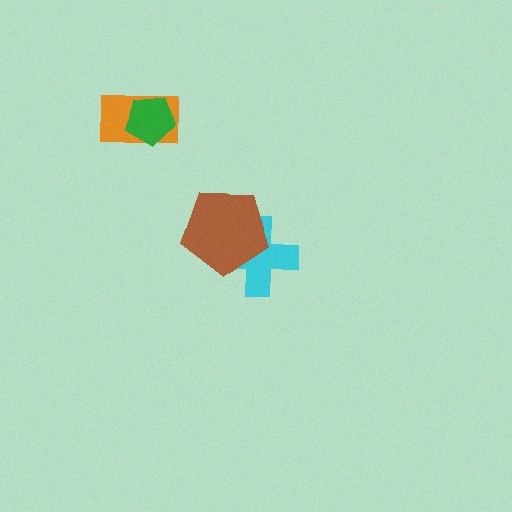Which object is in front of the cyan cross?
The brown pentagon is in front of the cyan cross.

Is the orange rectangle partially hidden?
Yes, it is partially covered by another shape.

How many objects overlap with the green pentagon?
1 object overlaps with the green pentagon.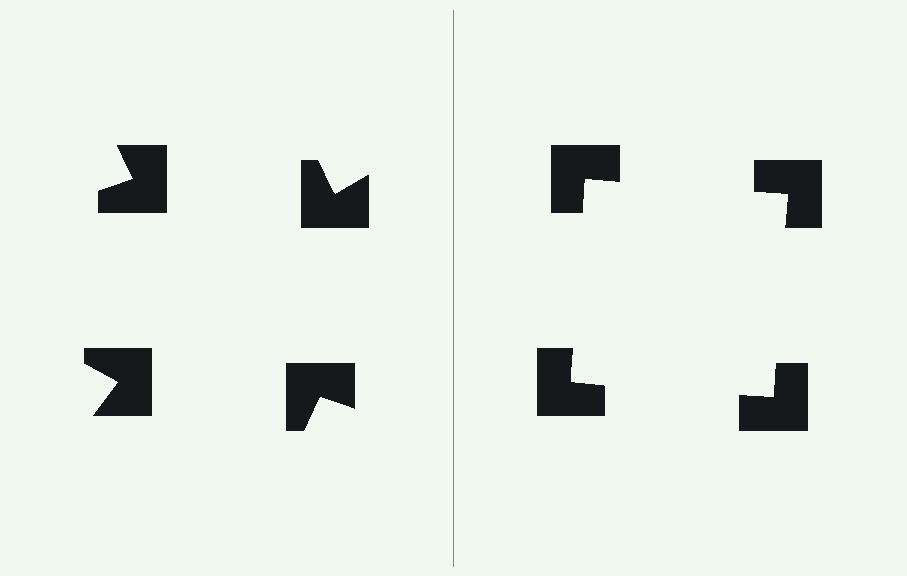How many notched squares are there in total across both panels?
8 — 4 on each side.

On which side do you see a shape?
An illusory square appears on the right side. On the left side the wedge cuts are rotated, so no coherent shape forms.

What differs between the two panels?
The notched squares are positioned identically on both sides; only the wedge orientations differ. On the right they align to a square; on the left they are misaligned.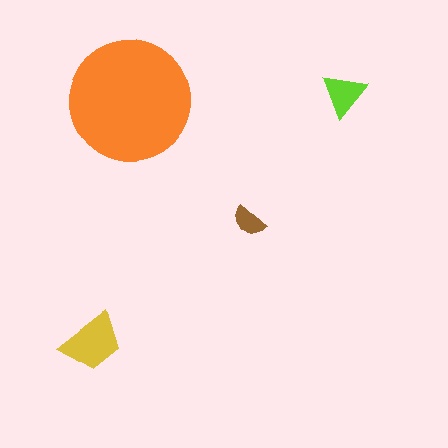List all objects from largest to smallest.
The orange circle, the yellow trapezoid, the lime triangle, the brown semicircle.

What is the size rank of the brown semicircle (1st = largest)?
4th.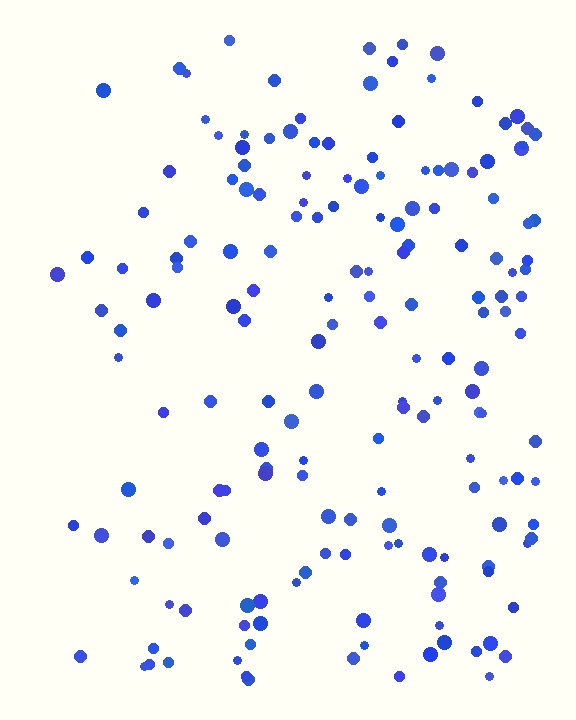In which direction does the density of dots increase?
From left to right, with the right side densest.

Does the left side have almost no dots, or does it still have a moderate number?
Still a moderate number, just noticeably fewer than the right.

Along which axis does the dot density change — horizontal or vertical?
Horizontal.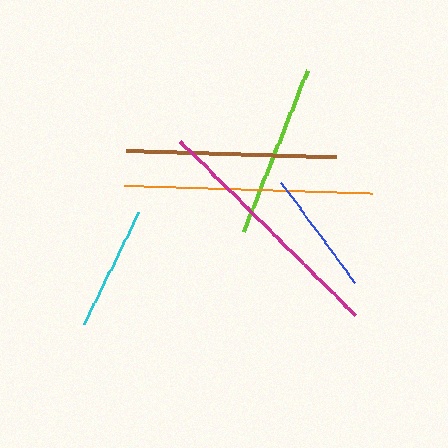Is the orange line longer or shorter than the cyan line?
The orange line is longer than the cyan line.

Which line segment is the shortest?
The cyan line is the shortest at approximately 124 pixels.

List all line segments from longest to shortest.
From longest to shortest: orange, magenta, brown, lime, blue, cyan.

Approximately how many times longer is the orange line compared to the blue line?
The orange line is approximately 2.0 times the length of the blue line.